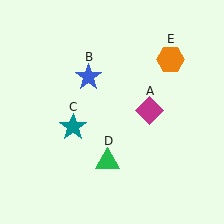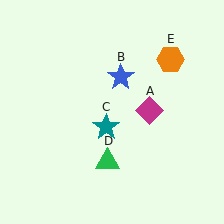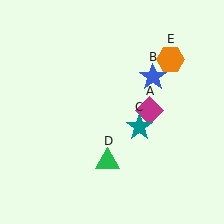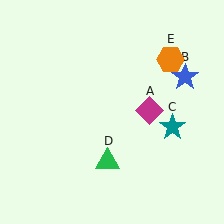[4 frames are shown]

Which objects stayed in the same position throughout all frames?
Magenta diamond (object A) and green triangle (object D) and orange hexagon (object E) remained stationary.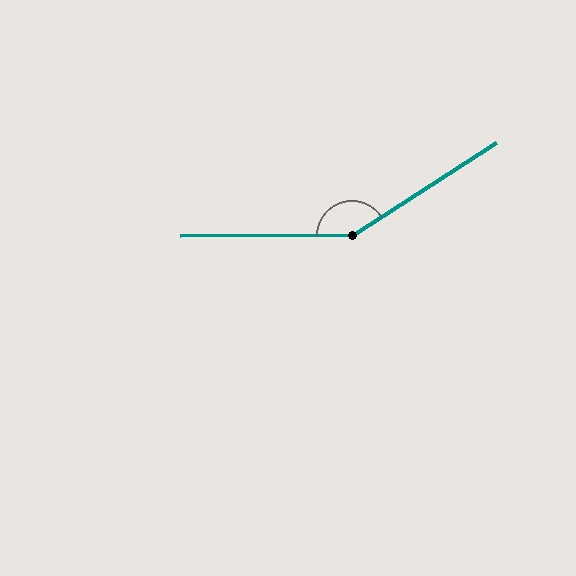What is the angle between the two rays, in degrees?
Approximately 147 degrees.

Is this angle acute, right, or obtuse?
It is obtuse.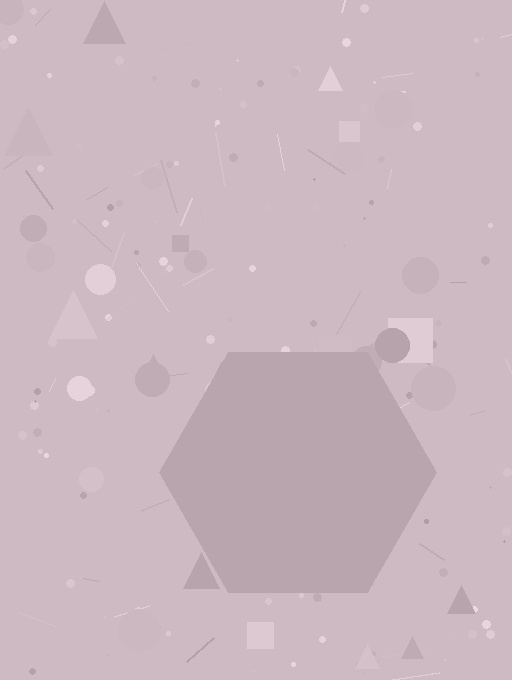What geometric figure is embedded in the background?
A hexagon is embedded in the background.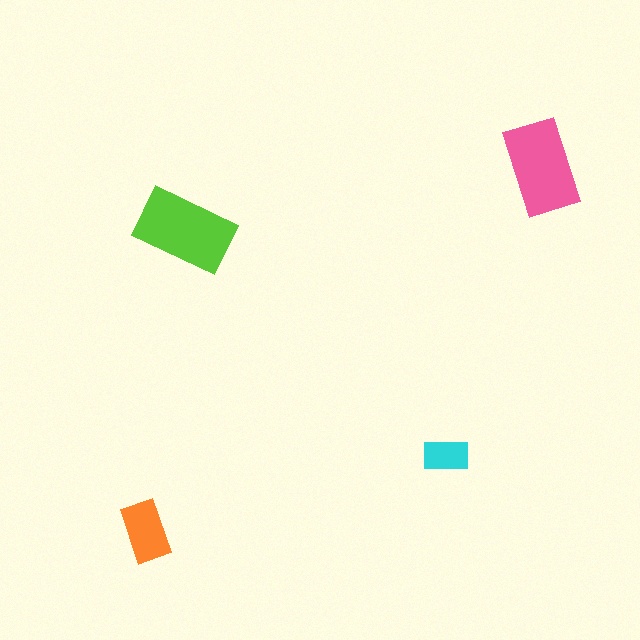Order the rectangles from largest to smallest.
the lime one, the pink one, the orange one, the cyan one.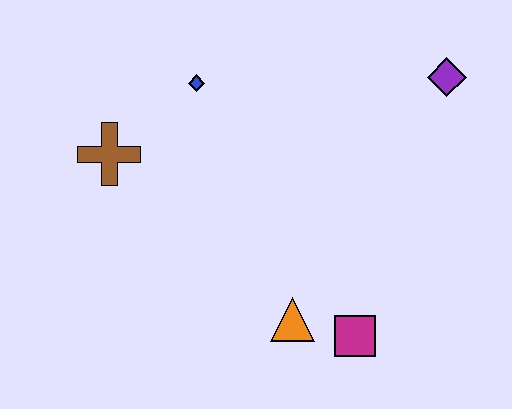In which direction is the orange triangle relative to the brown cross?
The orange triangle is to the right of the brown cross.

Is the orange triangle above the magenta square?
Yes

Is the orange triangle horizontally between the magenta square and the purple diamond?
No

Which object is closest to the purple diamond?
The blue diamond is closest to the purple diamond.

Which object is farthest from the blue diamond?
The magenta square is farthest from the blue diamond.